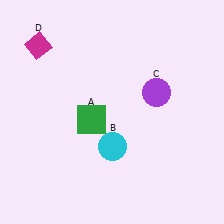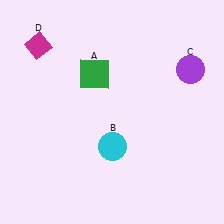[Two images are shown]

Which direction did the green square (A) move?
The green square (A) moved up.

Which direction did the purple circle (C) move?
The purple circle (C) moved right.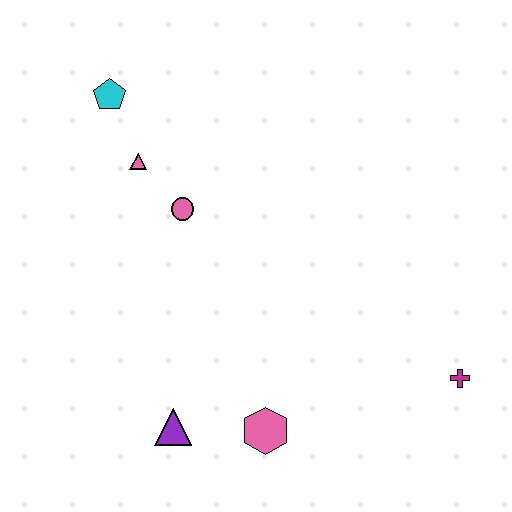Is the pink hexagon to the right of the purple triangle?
Yes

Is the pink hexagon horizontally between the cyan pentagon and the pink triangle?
No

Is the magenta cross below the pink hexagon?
No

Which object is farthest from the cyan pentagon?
The magenta cross is farthest from the cyan pentagon.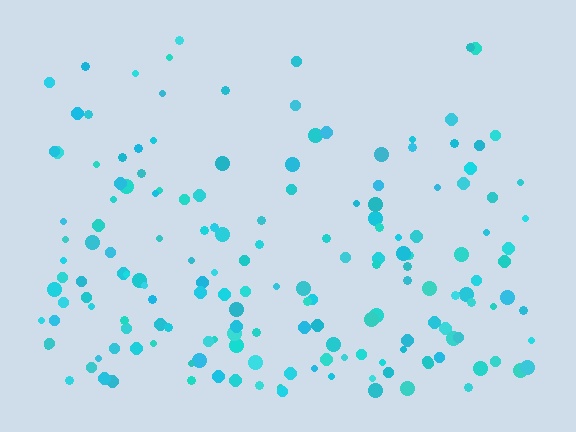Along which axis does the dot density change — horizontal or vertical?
Vertical.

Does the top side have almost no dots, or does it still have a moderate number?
Still a moderate number, just noticeably fewer than the bottom.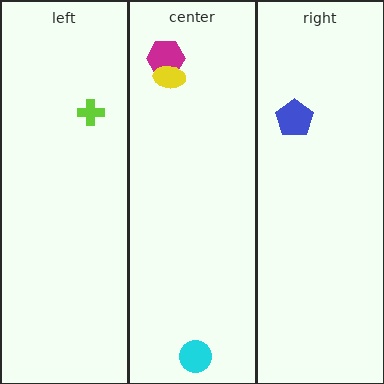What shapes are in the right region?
The blue pentagon.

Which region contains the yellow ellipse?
The center region.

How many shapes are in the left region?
1.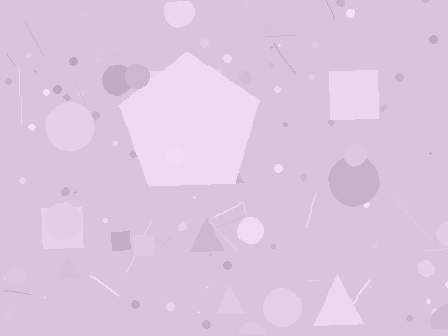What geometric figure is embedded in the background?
A pentagon is embedded in the background.